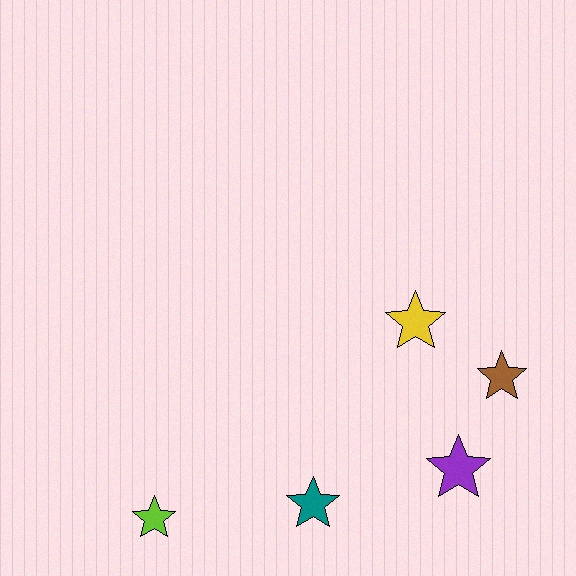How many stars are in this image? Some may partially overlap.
There are 5 stars.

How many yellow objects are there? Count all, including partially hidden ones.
There is 1 yellow object.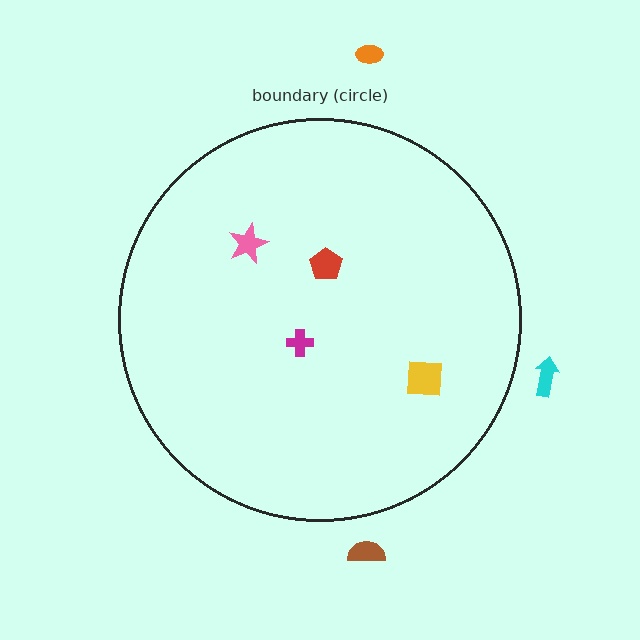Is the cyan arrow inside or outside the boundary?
Outside.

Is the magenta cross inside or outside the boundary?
Inside.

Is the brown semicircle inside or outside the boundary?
Outside.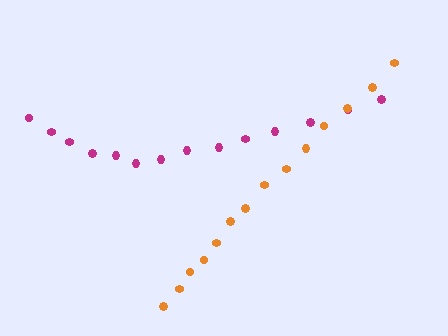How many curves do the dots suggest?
There are 2 distinct paths.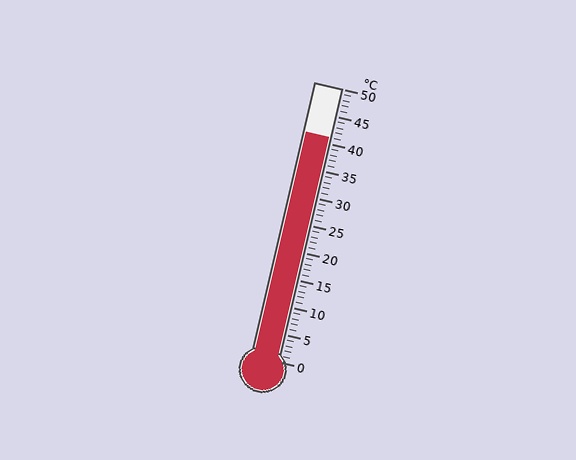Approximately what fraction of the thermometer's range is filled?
The thermometer is filled to approximately 80% of its range.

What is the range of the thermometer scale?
The thermometer scale ranges from 0°C to 50°C.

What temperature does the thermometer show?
The thermometer shows approximately 41°C.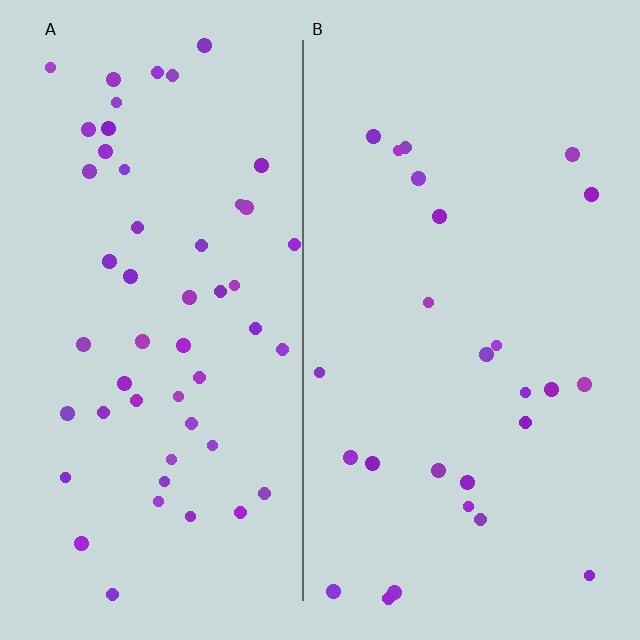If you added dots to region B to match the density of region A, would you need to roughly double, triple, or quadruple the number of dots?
Approximately double.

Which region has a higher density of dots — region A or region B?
A (the left).